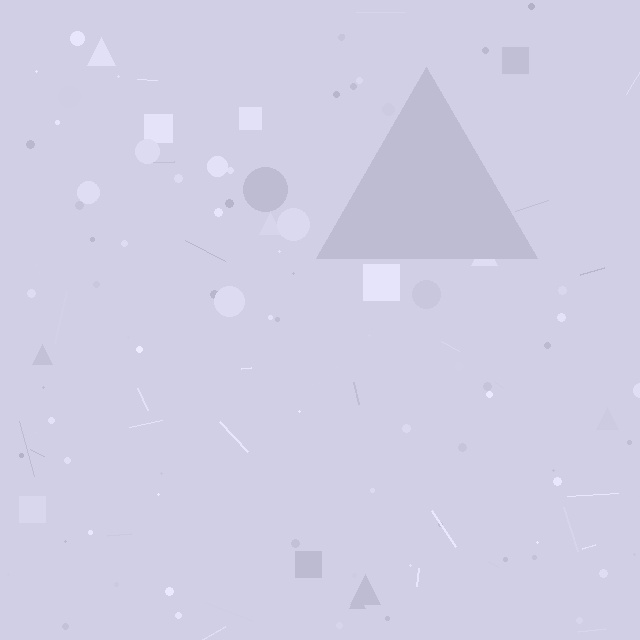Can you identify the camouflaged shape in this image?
The camouflaged shape is a triangle.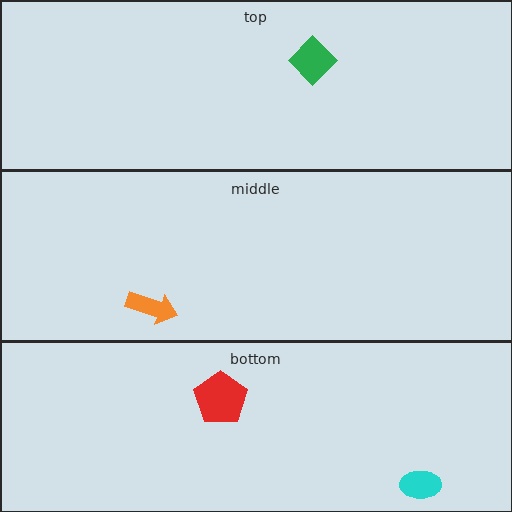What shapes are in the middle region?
The orange arrow.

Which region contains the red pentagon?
The bottom region.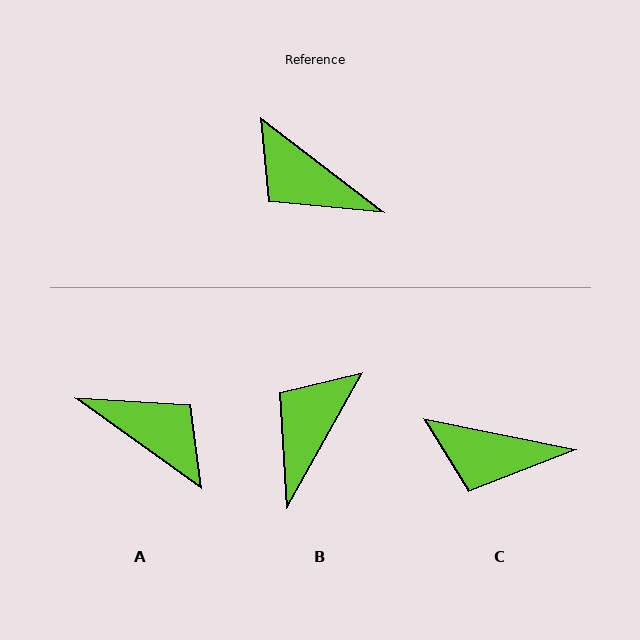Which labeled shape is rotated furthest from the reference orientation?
A, about 178 degrees away.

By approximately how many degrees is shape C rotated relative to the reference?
Approximately 26 degrees counter-clockwise.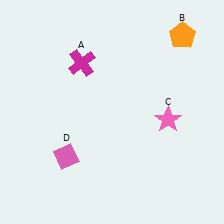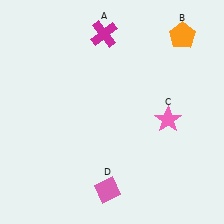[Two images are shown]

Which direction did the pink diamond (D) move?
The pink diamond (D) moved right.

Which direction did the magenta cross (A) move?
The magenta cross (A) moved up.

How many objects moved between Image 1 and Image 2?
2 objects moved between the two images.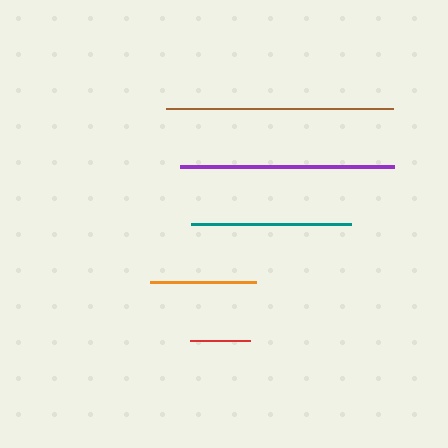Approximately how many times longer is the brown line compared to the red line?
The brown line is approximately 3.7 times the length of the red line.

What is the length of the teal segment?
The teal segment is approximately 161 pixels long.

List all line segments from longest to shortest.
From longest to shortest: brown, purple, teal, orange, red.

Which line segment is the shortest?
The red line is the shortest at approximately 61 pixels.